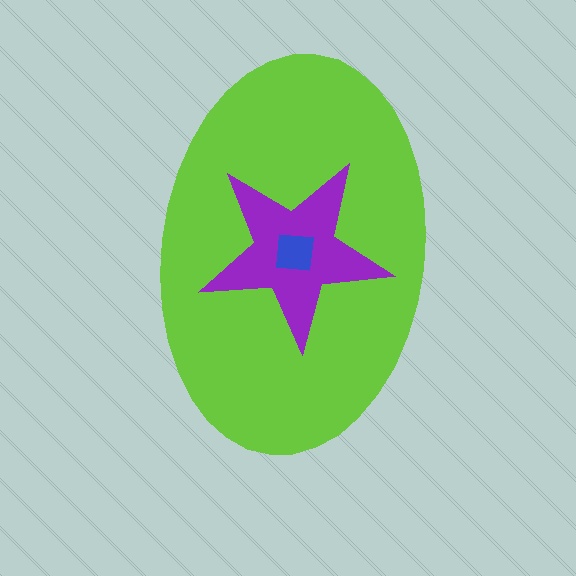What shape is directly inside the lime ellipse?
The purple star.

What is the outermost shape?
The lime ellipse.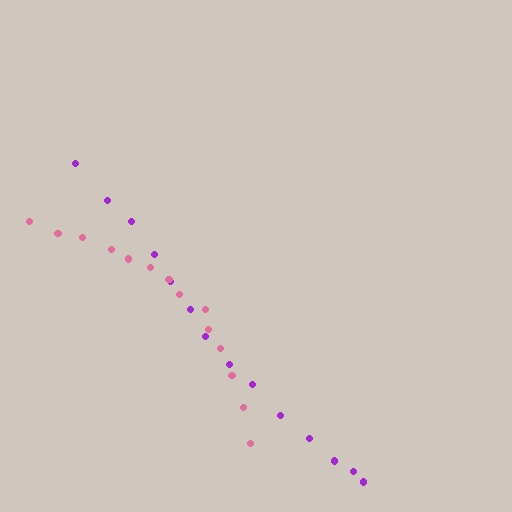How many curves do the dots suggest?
There are 2 distinct paths.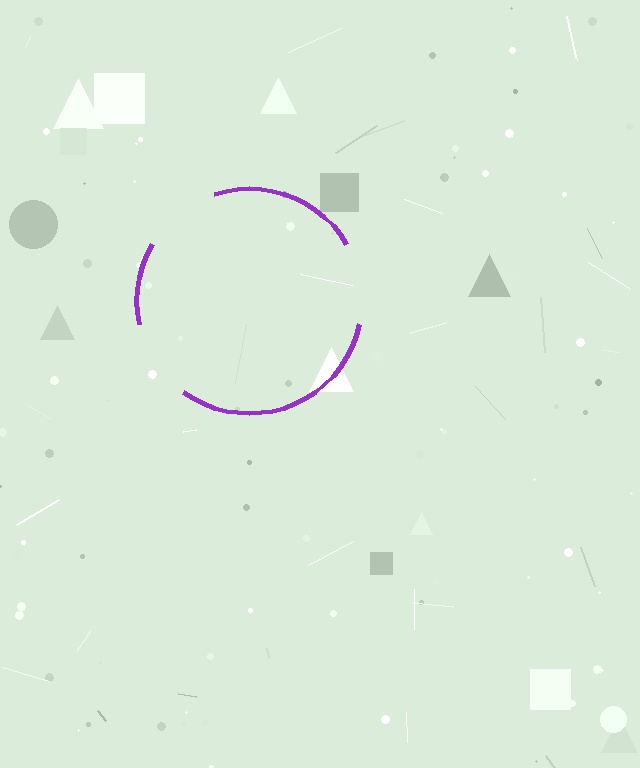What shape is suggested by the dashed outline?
The dashed outline suggests a circle.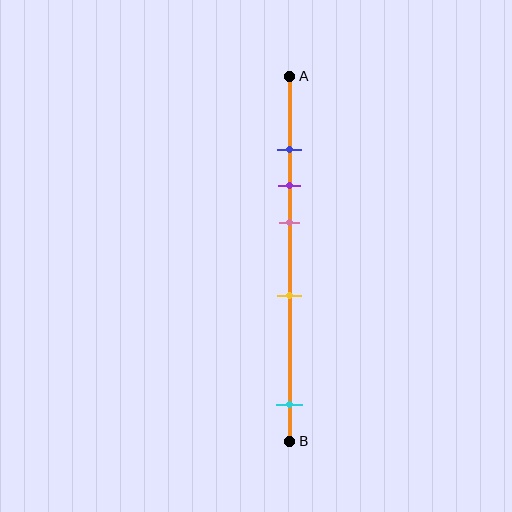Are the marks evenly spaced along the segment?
No, the marks are not evenly spaced.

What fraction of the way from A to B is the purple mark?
The purple mark is approximately 30% (0.3) of the way from A to B.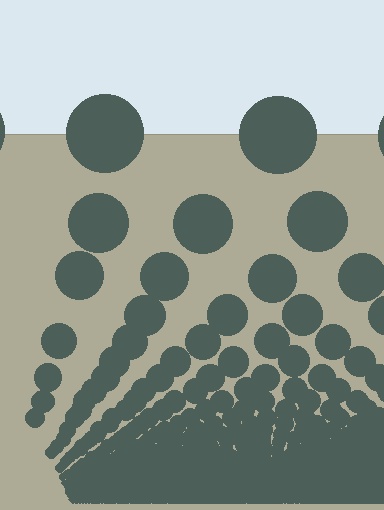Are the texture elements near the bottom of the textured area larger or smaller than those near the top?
Smaller. The gradient is inverted — elements near the bottom are smaller and denser.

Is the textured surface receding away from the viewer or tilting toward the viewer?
The surface appears to tilt toward the viewer. Texture elements get larger and sparser toward the top.